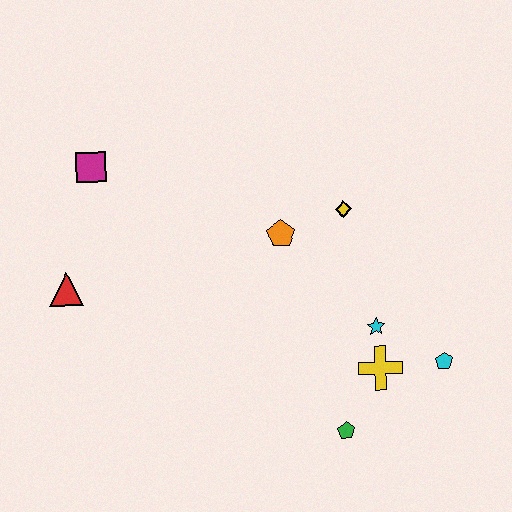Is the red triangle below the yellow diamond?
Yes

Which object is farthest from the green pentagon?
The magenta square is farthest from the green pentagon.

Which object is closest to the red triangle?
The magenta square is closest to the red triangle.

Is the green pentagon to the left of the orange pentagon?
No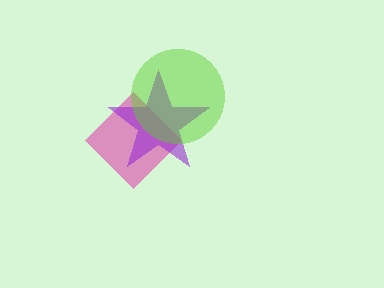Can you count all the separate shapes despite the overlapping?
Yes, there are 3 separate shapes.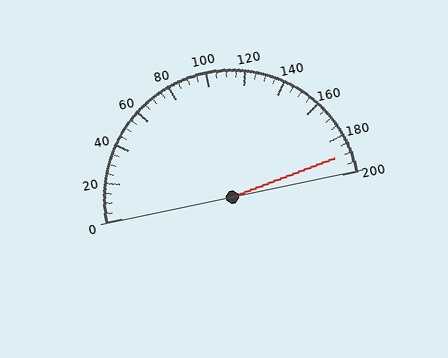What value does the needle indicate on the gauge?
The needle indicates approximately 190.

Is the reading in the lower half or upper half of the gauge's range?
The reading is in the upper half of the range (0 to 200).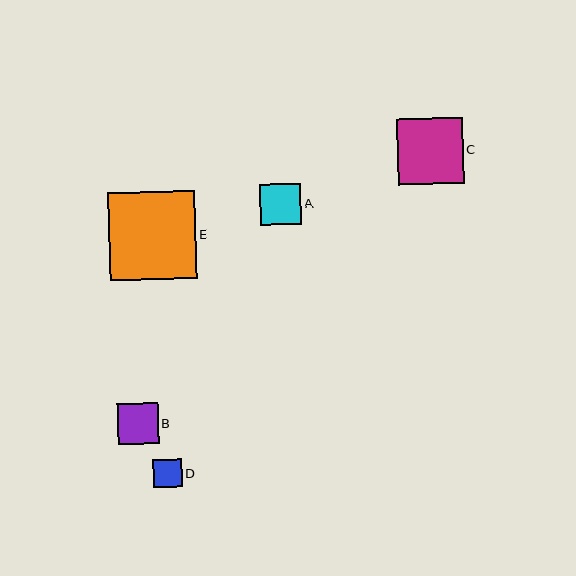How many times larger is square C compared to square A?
Square C is approximately 1.6 times the size of square A.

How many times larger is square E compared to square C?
Square E is approximately 1.3 times the size of square C.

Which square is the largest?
Square E is the largest with a size of approximately 88 pixels.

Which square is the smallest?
Square D is the smallest with a size of approximately 28 pixels.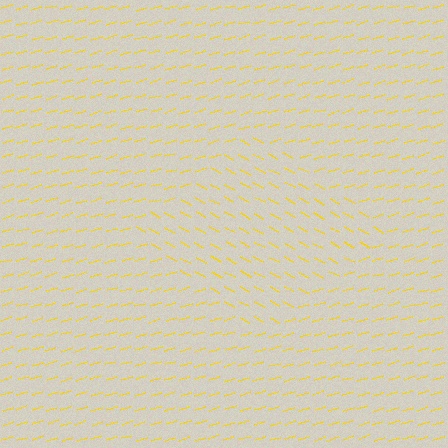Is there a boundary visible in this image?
Yes, there is a texture boundary formed by a change in line orientation.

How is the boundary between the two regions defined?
The boundary is defined purely by a change in line orientation (approximately 45 degrees difference). All lines are the same color and thickness.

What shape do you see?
I see a diamond.